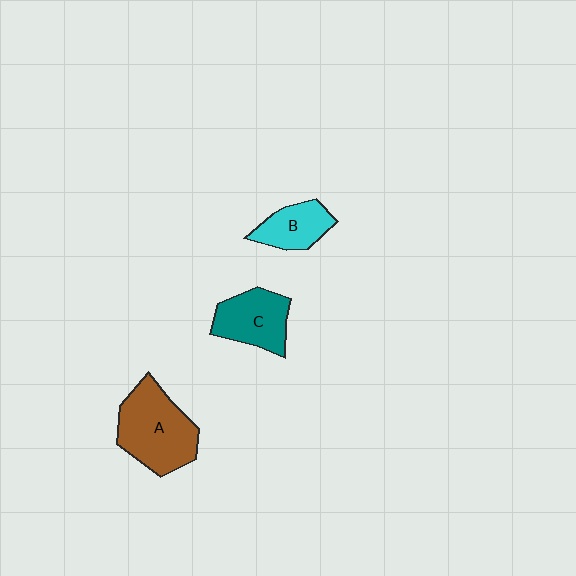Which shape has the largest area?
Shape A (brown).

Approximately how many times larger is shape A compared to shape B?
Approximately 1.9 times.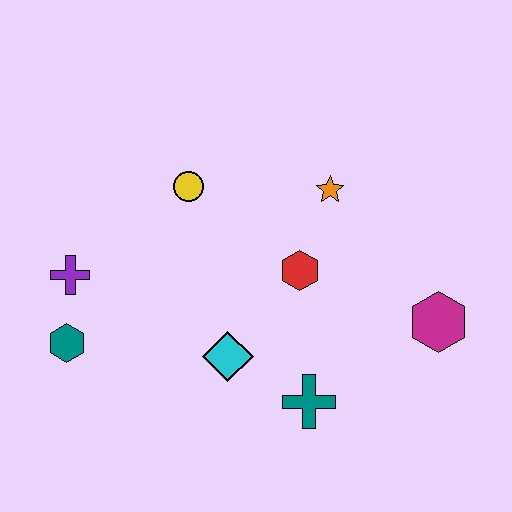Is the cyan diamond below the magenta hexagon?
Yes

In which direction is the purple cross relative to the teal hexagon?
The purple cross is above the teal hexagon.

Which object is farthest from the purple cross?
The magenta hexagon is farthest from the purple cross.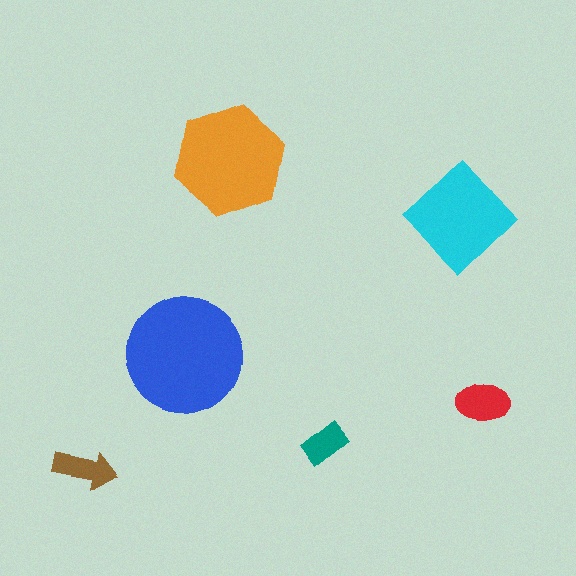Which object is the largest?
The blue circle.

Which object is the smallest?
The teal rectangle.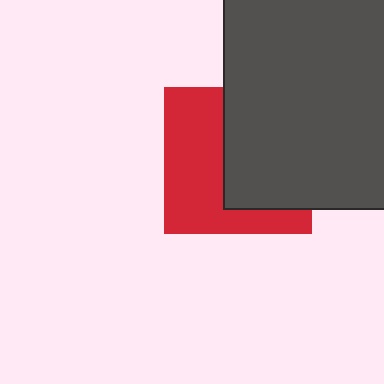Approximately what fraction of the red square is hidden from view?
Roughly 50% of the red square is hidden behind the dark gray square.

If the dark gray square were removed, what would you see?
You would see the complete red square.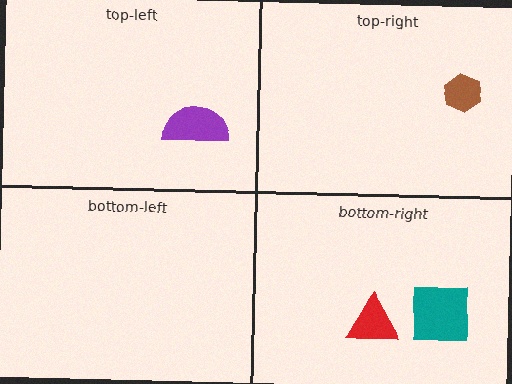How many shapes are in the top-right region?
1.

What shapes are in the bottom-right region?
The teal square, the red triangle.